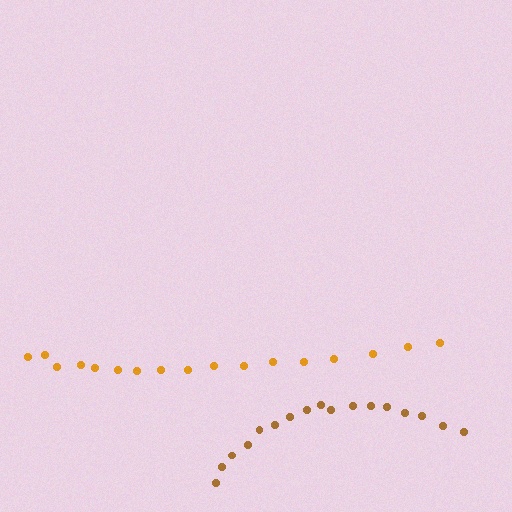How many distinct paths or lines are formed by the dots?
There are 2 distinct paths.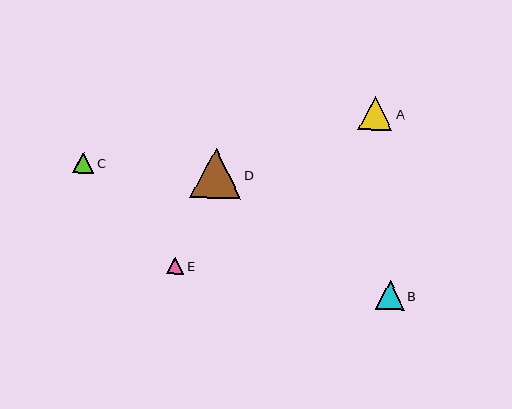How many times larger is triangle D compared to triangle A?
Triangle D is approximately 1.5 times the size of triangle A.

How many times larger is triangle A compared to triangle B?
Triangle A is approximately 1.2 times the size of triangle B.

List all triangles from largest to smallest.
From largest to smallest: D, A, B, C, E.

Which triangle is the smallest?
Triangle E is the smallest with a size of approximately 17 pixels.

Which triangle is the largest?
Triangle D is the largest with a size of approximately 50 pixels.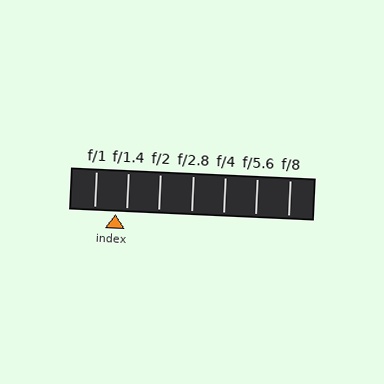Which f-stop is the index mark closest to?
The index mark is closest to f/1.4.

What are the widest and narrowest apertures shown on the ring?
The widest aperture shown is f/1 and the narrowest is f/8.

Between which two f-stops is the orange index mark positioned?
The index mark is between f/1 and f/1.4.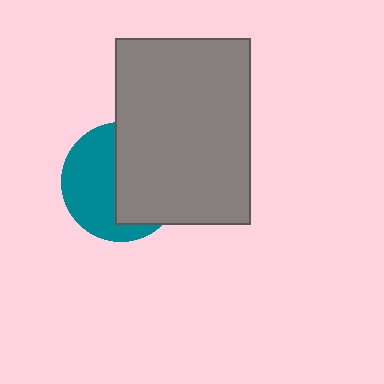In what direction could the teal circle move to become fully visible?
The teal circle could move left. That would shift it out from behind the gray rectangle entirely.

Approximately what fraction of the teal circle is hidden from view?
Roughly 51% of the teal circle is hidden behind the gray rectangle.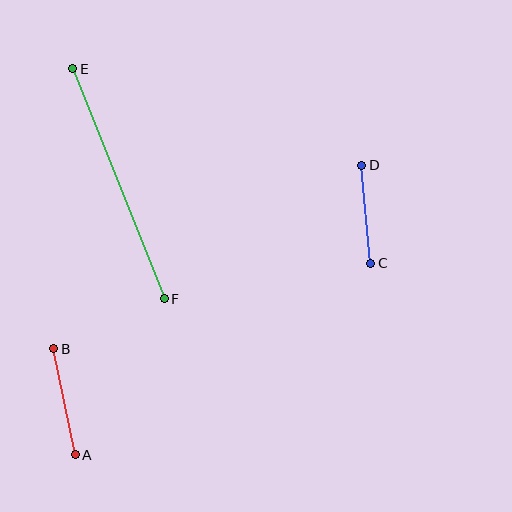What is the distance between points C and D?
The distance is approximately 99 pixels.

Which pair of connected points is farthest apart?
Points E and F are farthest apart.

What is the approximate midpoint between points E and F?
The midpoint is at approximately (119, 184) pixels.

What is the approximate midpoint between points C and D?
The midpoint is at approximately (366, 214) pixels.